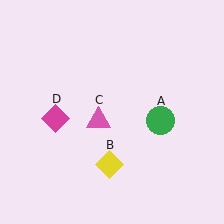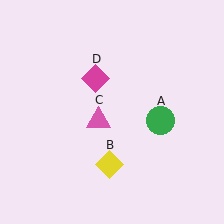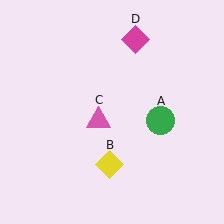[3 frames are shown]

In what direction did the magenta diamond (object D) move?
The magenta diamond (object D) moved up and to the right.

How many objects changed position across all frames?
1 object changed position: magenta diamond (object D).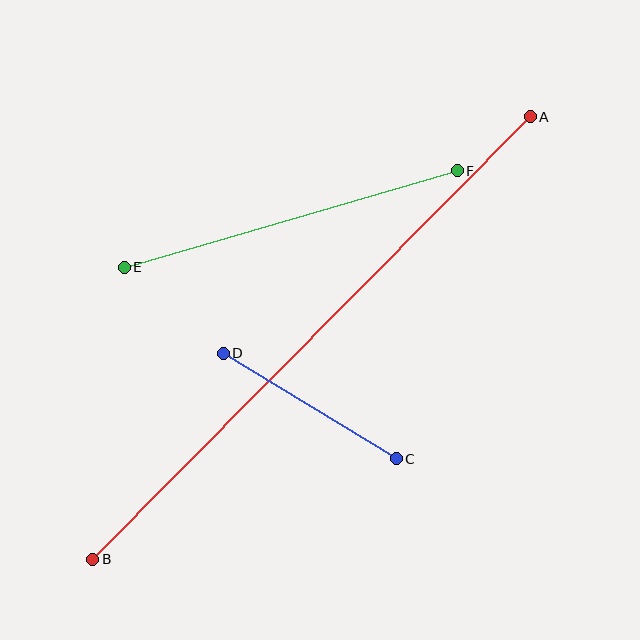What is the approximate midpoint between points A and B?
The midpoint is at approximately (312, 338) pixels.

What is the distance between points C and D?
The distance is approximately 202 pixels.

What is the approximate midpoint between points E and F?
The midpoint is at approximately (291, 219) pixels.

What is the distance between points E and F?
The distance is approximately 346 pixels.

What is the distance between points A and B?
The distance is approximately 622 pixels.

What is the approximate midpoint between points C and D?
The midpoint is at approximately (310, 406) pixels.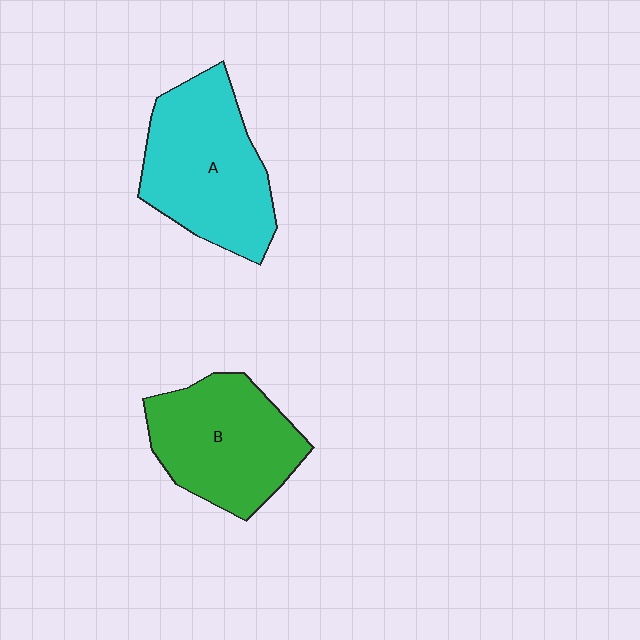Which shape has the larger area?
Shape A (cyan).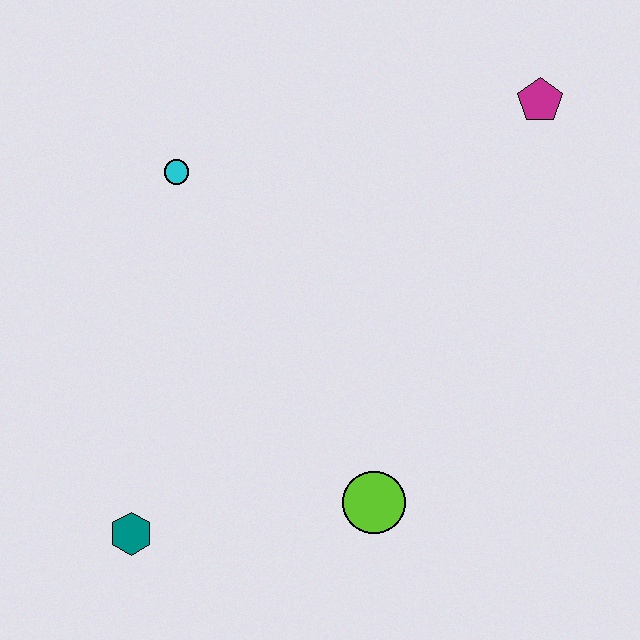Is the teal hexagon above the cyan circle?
No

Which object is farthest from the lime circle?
The magenta pentagon is farthest from the lime circle.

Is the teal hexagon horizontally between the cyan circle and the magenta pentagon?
No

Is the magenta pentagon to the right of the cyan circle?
Yes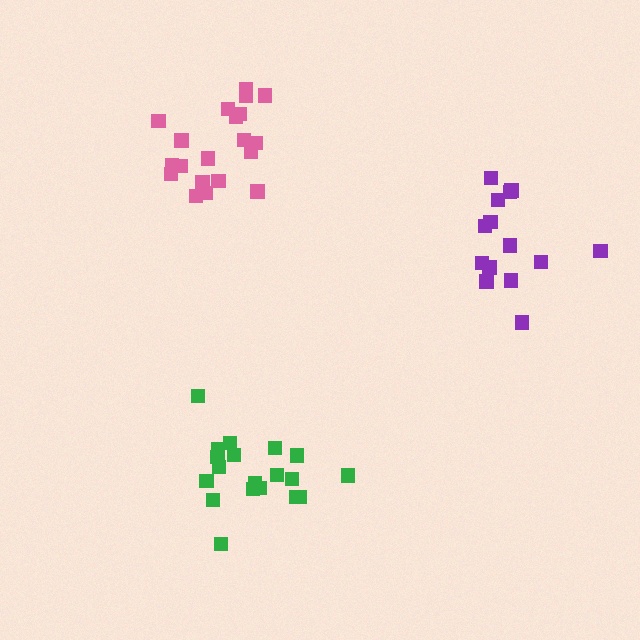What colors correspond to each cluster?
The clusters are colored: green, purple, pink.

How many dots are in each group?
Group 1: 19 dots, Group 2: 14 dots, Group 3: 20 dots (53 total).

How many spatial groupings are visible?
There are 3 spatial groupings.